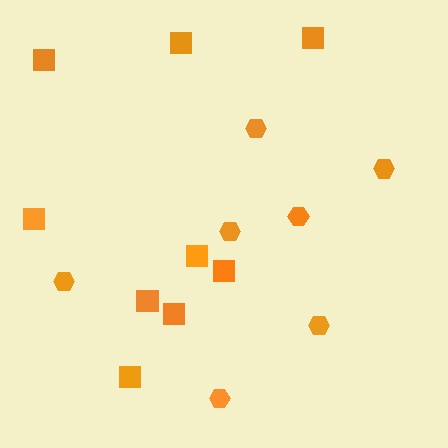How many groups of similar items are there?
There are 2 groups: one group of squares (9) and one group of hexagons (7).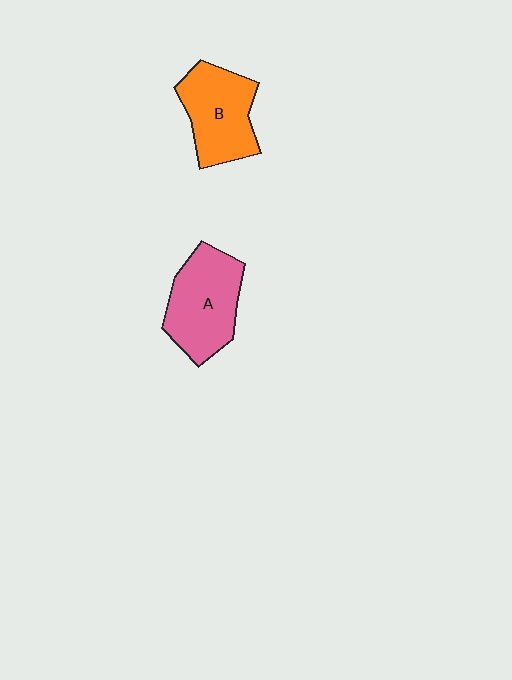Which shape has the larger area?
Shape A (pink).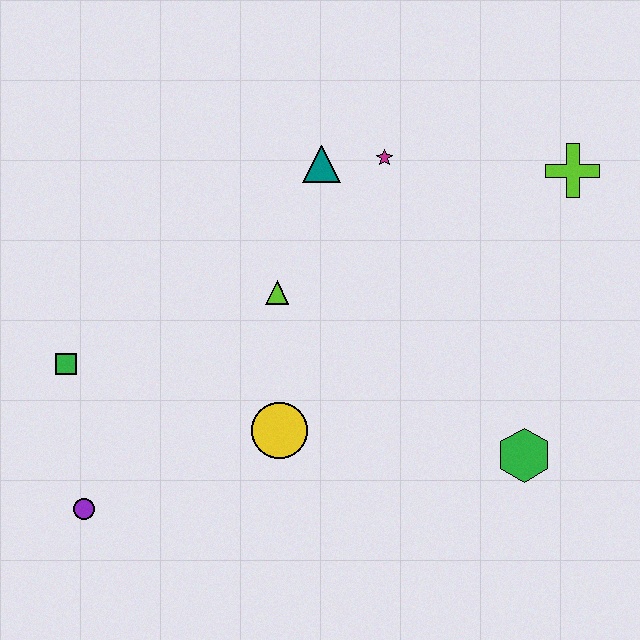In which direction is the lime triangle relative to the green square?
The lime triangle is to the right of the green square.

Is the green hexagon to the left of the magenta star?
No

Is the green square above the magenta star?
No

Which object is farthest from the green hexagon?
The green square is farthest from the green hexagon.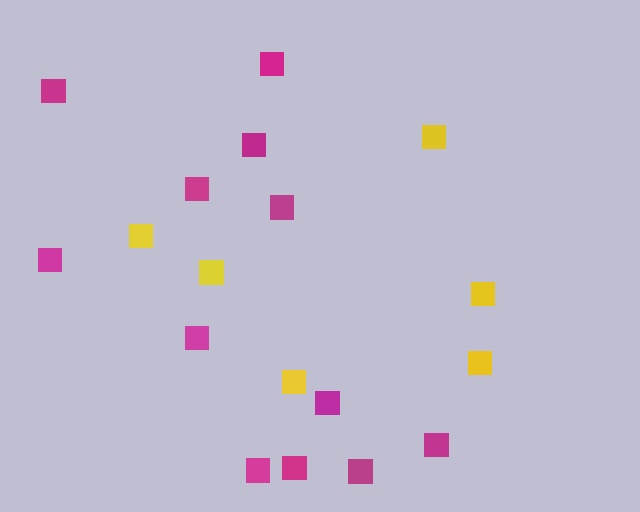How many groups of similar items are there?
There are 2 groups: one group of magenta squares (12) and one group of yellow squares (6).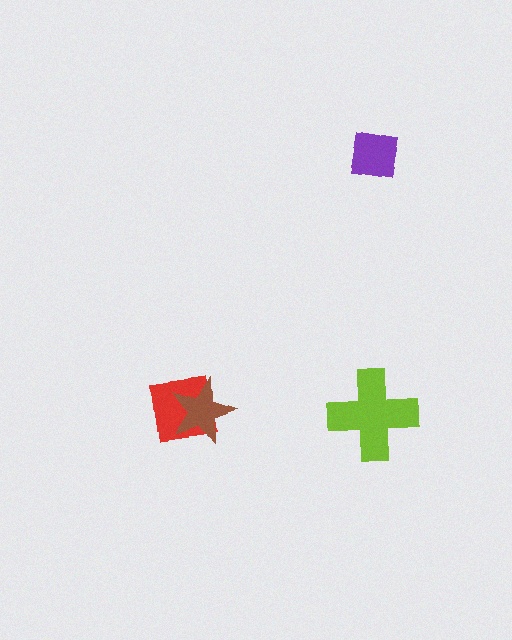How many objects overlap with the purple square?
0 objects overlap with the purple square.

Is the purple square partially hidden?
No, no other shape covers it.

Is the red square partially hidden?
Yes, it is partially covered by another shape.